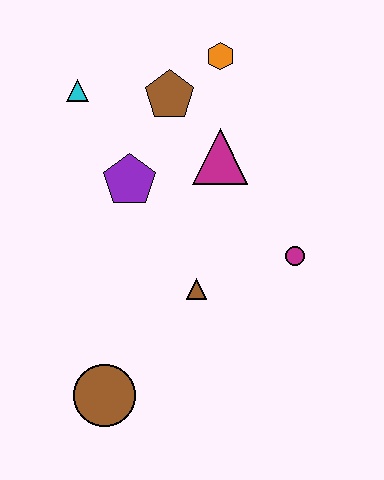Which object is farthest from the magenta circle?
The cyan triangle is farthest from the magenta circle.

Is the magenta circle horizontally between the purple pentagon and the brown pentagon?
No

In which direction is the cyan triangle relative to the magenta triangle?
The cyan triangle is to the left of the magenta triangle.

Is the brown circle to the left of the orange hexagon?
Yes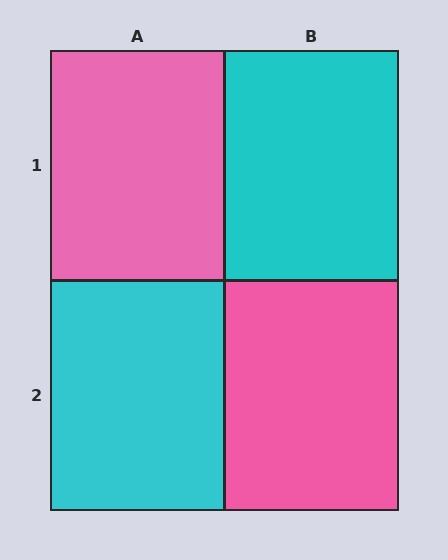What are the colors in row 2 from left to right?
Cyan, pink.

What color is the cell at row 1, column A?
Pink.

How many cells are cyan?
2 cells are cyan.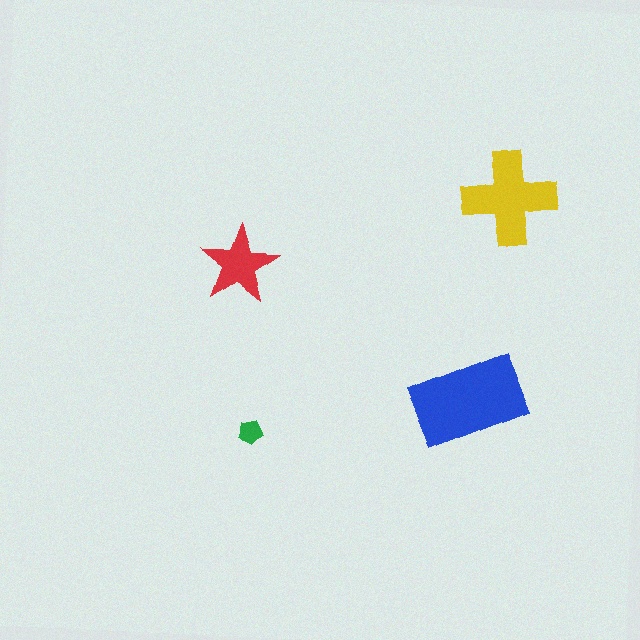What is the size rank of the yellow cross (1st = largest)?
2nd.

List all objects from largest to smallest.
The blue rectangle, the yellow cross, the red star, the green pentagon.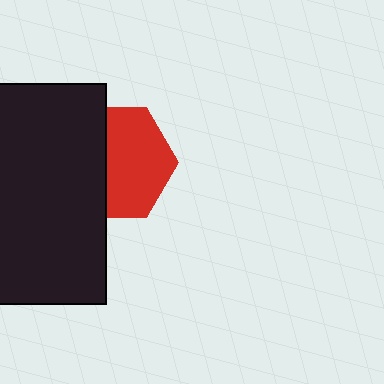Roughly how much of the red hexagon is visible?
About half of it is visible (roughly 58%).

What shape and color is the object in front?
The object in front is a black rectangle.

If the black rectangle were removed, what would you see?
You would see the complete red hexagon.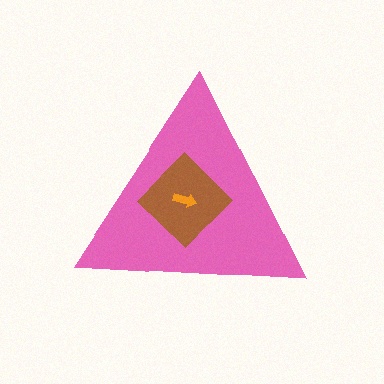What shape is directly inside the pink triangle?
The brown diamond.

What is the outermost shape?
The pink triangle.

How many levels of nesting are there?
3.